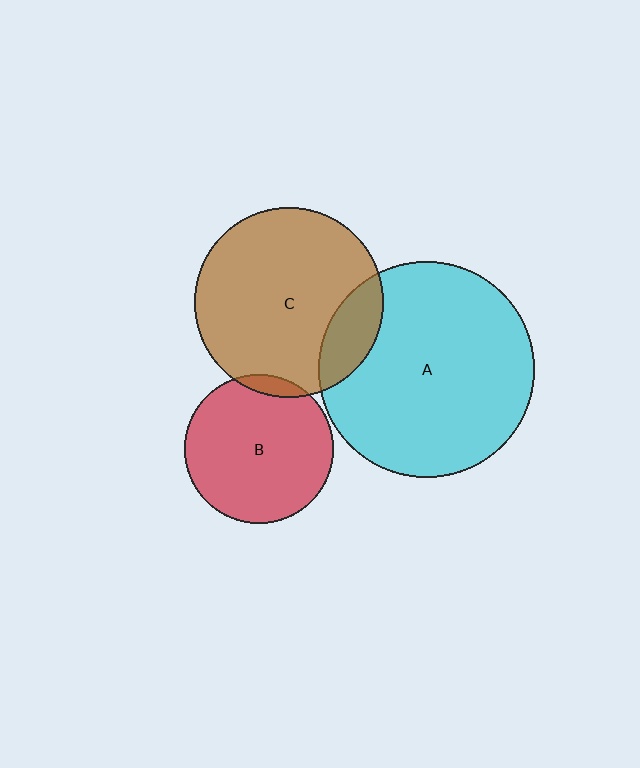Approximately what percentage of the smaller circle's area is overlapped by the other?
Approximately 5%.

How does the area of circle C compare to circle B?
Approximately 1.6 times.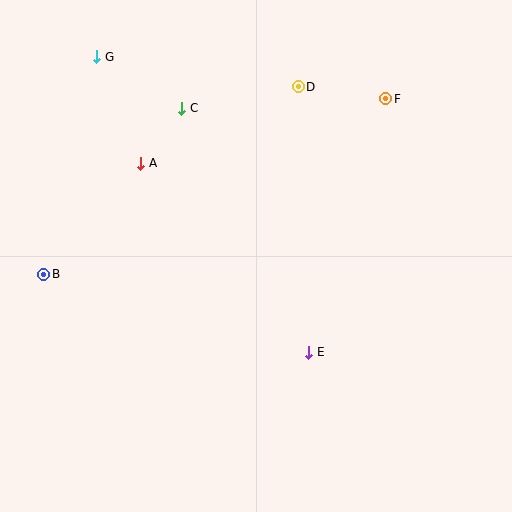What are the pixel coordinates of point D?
Point D is at (298, 87).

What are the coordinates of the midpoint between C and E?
The midpoint between C and E is at (245, 230).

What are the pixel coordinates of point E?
Point E is at (309, 352).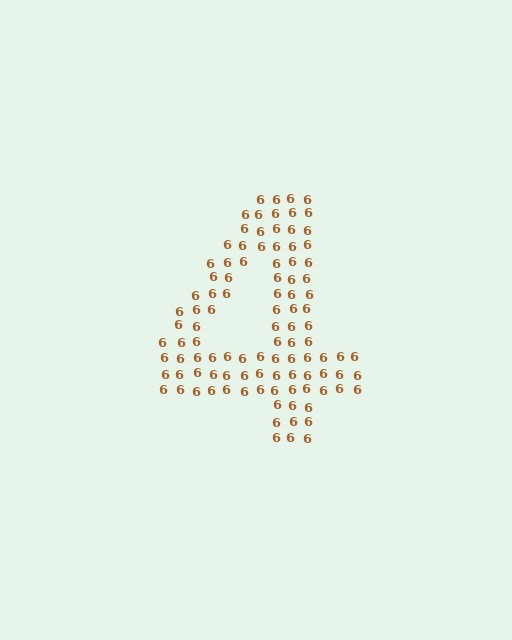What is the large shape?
The large shape is the digit 4.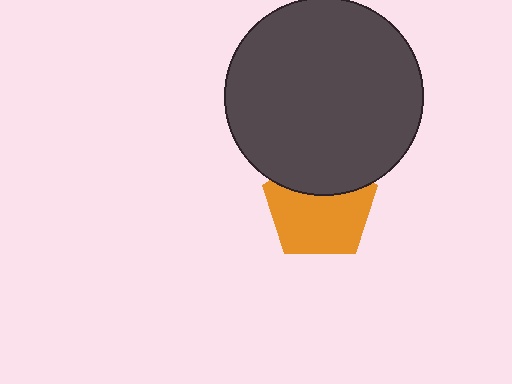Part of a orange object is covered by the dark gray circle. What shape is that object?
It is a pentagon.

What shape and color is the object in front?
The object in front is a dark gray circle.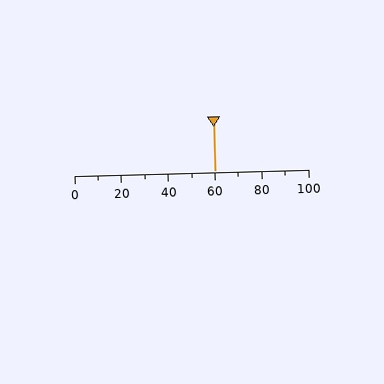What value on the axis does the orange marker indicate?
The marker indicates approximately 60.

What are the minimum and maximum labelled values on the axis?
The axis runs from 0 to 100.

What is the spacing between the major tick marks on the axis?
The major ticks are spaced 20 apart.